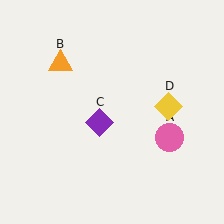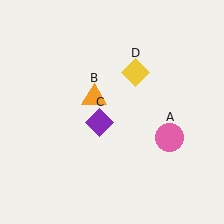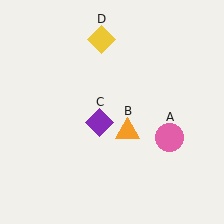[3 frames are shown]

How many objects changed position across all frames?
2 objects changed position: orange triangle (object B), yellow diamond (object D).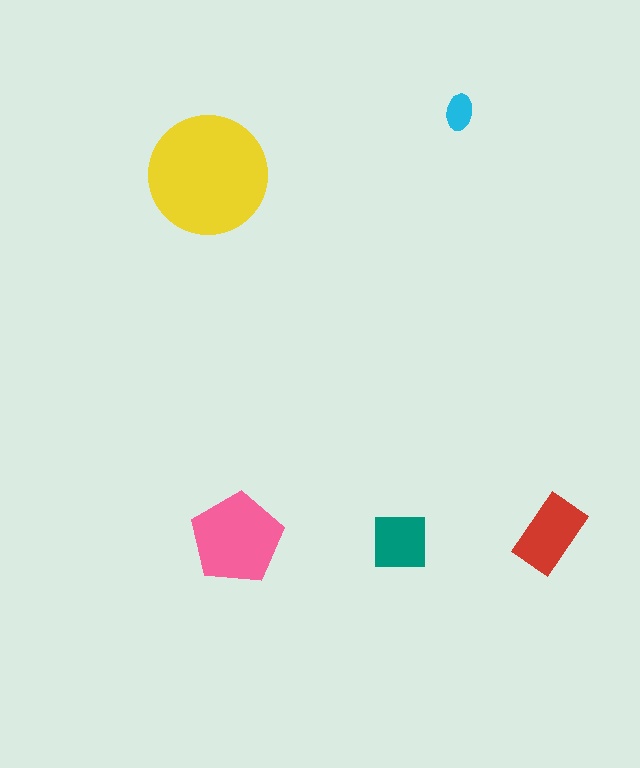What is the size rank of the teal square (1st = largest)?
4th.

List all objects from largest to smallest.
The yellow circle, the pink pentagon, the red rectangle, the teal square, the cyan ellipse.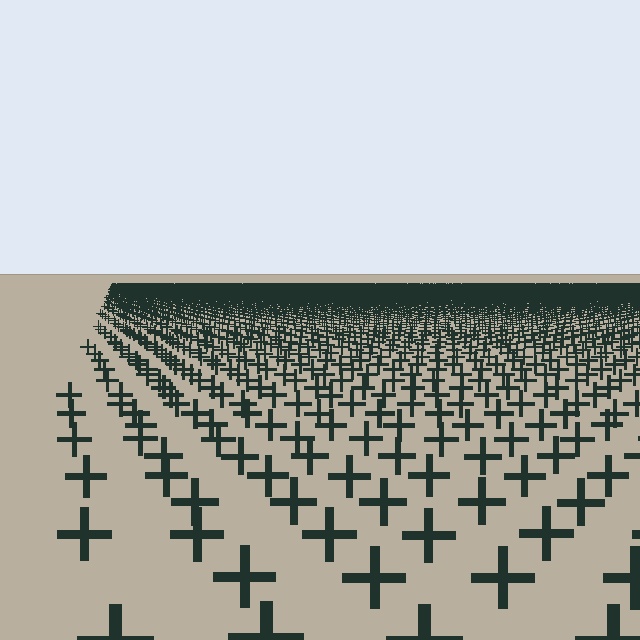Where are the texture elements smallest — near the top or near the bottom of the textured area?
Near the top.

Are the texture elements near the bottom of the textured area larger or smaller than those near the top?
Larger. Near the bottom, elements are closer to the viewer and appear at a bigger on-screen size.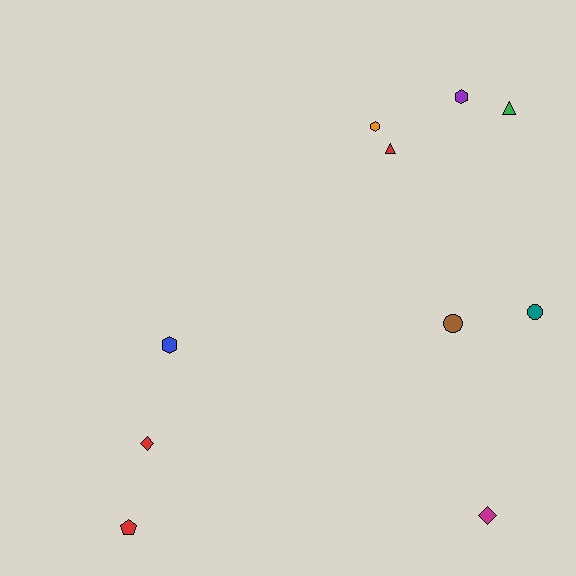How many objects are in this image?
There are 10 objects.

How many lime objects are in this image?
There are no lime objects.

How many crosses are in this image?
There are no crosses.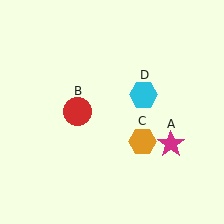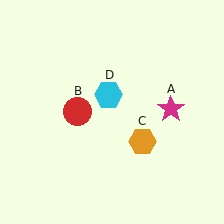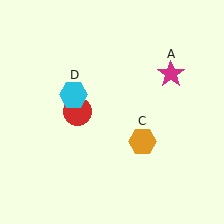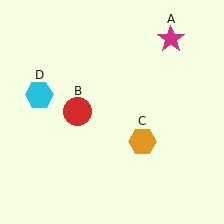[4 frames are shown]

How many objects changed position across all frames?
2 objects changed position: magenta star (object A), cyan hexagon (object D).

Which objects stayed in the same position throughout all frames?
Red circle (object B) and orange hexagon (object C) remained stationary.